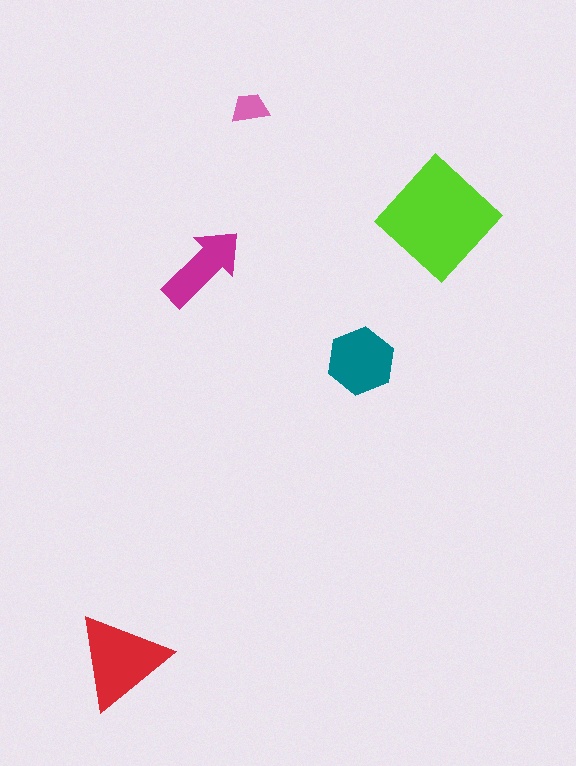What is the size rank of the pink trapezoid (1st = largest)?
5th.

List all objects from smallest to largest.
The pink trapezoid, the magenta arrow, the teal hexagon, the red triangle, the lime diamond.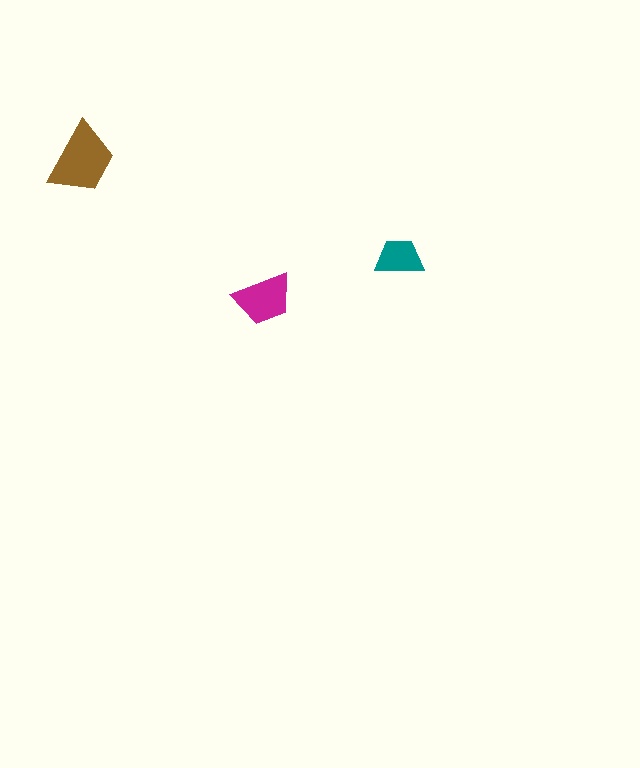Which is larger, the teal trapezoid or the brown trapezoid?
The brown one.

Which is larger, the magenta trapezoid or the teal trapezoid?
The magenta one.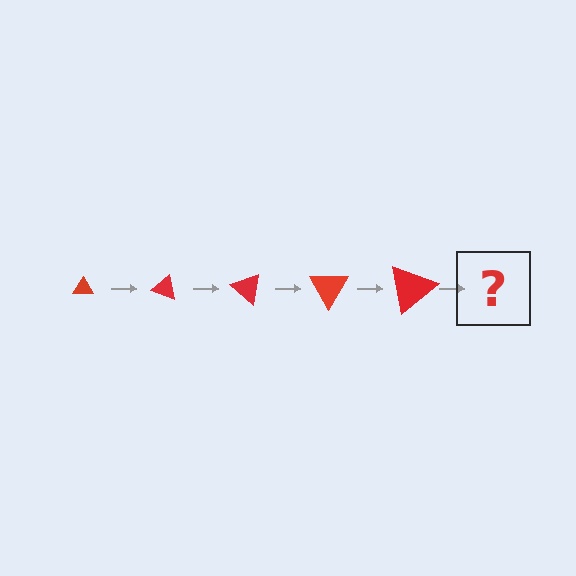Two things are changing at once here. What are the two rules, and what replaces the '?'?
The two rules are that the triangle grows larger each step and it rotates 20 degrees each step. The '?' should be a triangle, larger than the previous one and rotated 100 degrees from the start.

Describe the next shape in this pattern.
It should be a triangle, larger than the previous one and rotated 100 degrees from the start.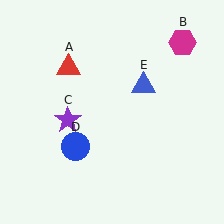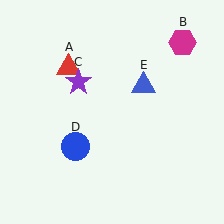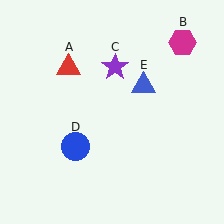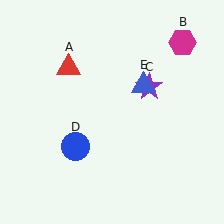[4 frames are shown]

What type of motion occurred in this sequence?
The purple star (object C) rotated clockwise around the center of the scene.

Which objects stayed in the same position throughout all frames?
Red triangle (object A) and magenta hexagon (object B) and blue circle (object D) and blue triangle (object E) remained stationary.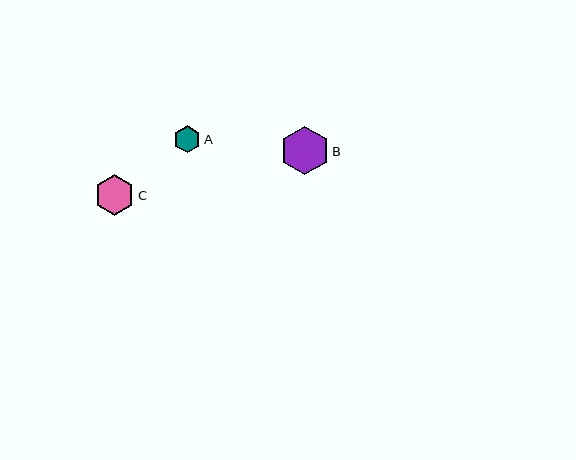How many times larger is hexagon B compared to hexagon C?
Hexagon B is approximately 1.2 times the size of hexagon C.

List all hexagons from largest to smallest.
From largest to smallest: B, C, A.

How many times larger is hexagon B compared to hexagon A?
Hexagon B is approximately 1.8 times the size of hexagon A.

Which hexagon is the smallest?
Hexagon A is the smallest with a size of approximately 27 pixels.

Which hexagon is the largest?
Hexagon B is the largest with a size of approximately 49 pixels.